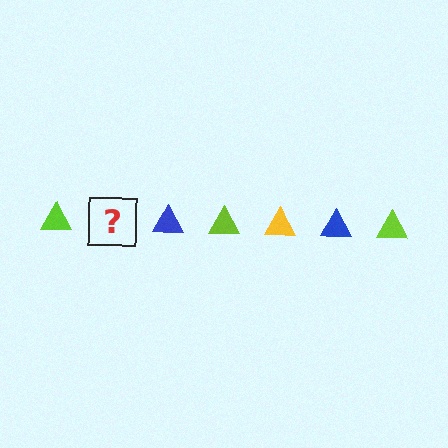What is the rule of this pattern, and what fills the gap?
The rule is that the pattern cycles through lime, yellow, blue triangles. The gap should be filled with a yellow triangle.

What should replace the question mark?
The question mark should be replaced with a yellow triangle.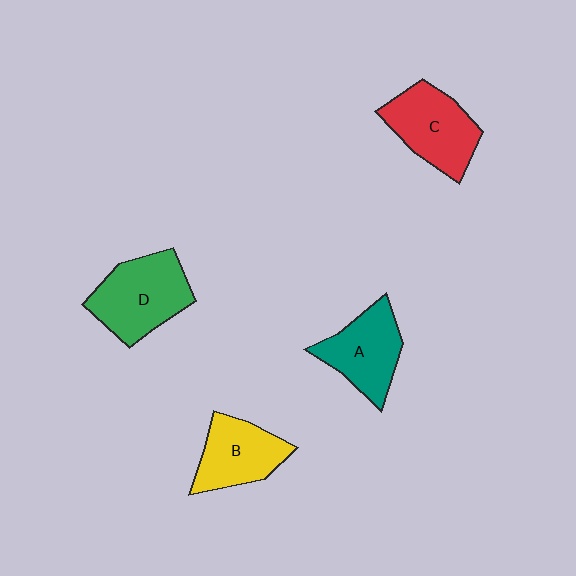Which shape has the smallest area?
Shape B (yellow).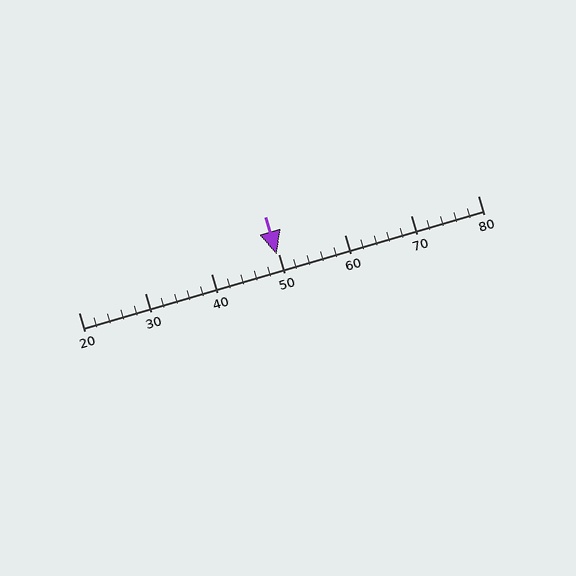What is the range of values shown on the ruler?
The ruler shows values from 20 to 80.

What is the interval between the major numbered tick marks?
The major tick marks are spaced 10 units apart.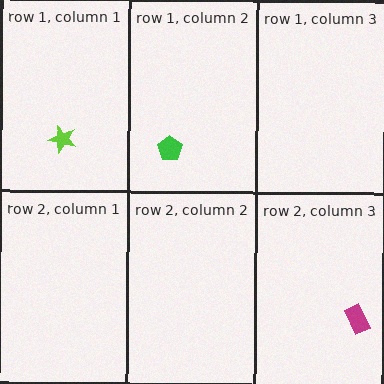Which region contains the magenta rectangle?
The row 2, column 3 region.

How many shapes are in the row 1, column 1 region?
1.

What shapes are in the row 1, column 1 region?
The lime star.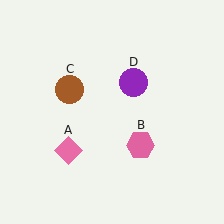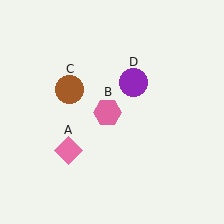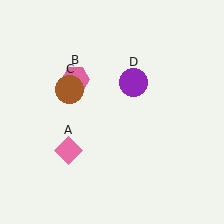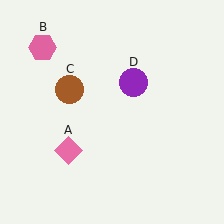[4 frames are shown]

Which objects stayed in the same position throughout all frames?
Pink diamond (object A) and brown circle (object C) and purple circle (object D) remained stationary.